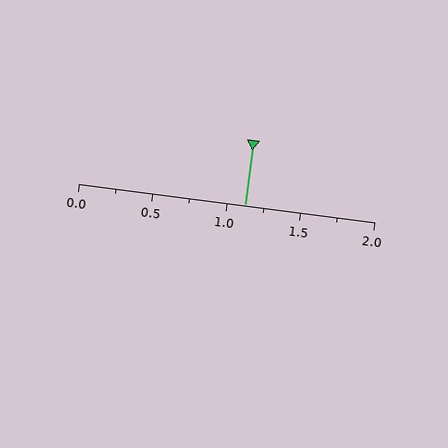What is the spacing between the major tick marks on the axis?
The major ticks are spaced 0.5 apart.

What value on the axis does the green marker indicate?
The marker indicates approximately 1.12.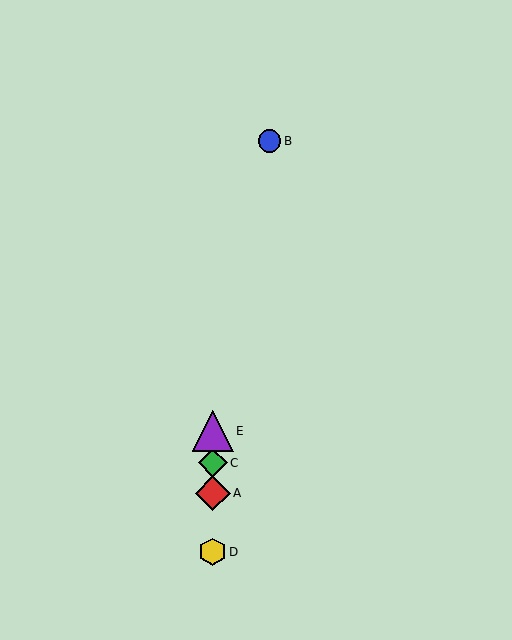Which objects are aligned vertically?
Objects A, C, D, E are aligned vertically.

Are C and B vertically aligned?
No, C is at x≈213 and B is at x≈269.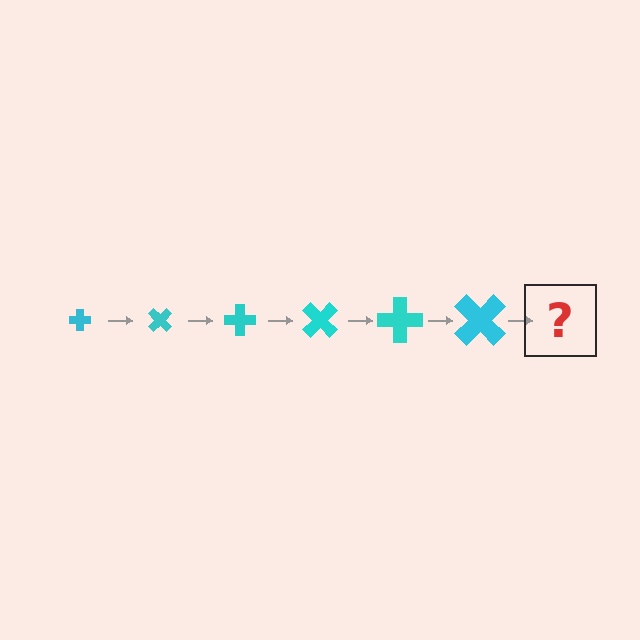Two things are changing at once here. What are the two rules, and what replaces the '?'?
The two rules are that the cross grows larger each step and it rotates 45 degrees each step. The '?' should be a cross, larger than the previous one and rotated 270 degrees from the start.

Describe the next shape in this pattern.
It should be a cross, larger than the previous one and rotated 270 degrees from the start.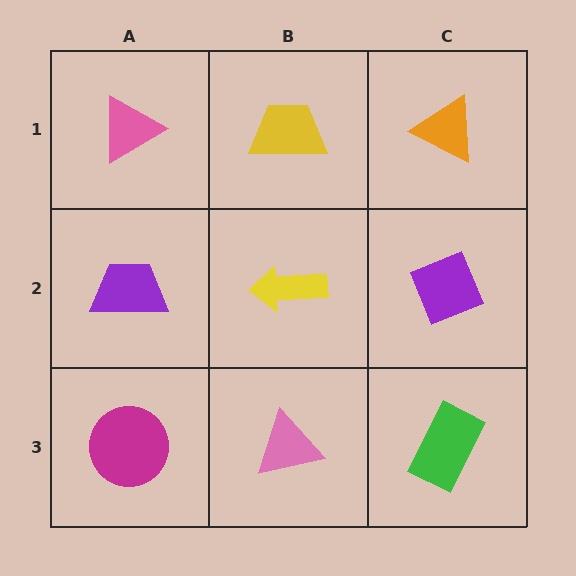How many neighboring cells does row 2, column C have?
3.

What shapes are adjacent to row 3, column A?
A purple trapezoid (row 2, column A), a pink triangle (row 3, column B).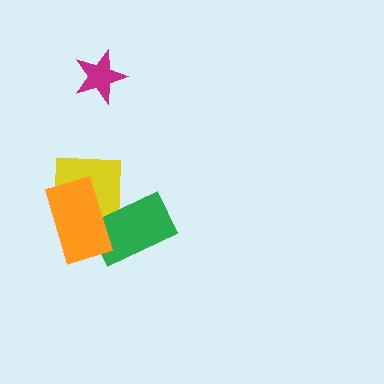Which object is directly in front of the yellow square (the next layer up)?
The green rectangle is directly in front of the yellow square.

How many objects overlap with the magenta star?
0 objects overlap with the magenta star.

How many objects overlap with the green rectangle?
2 objects overlap with the green rectangle.